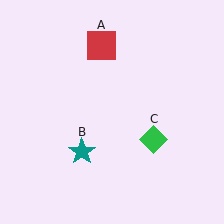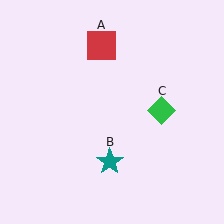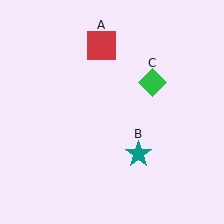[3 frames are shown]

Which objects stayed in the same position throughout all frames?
Red square (object A) remained stationary.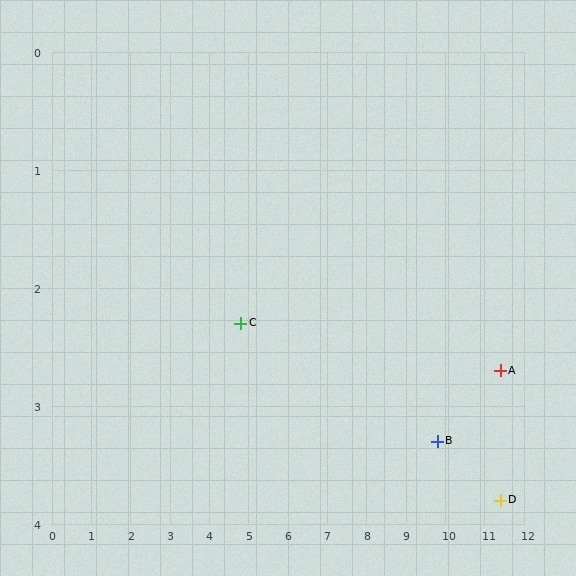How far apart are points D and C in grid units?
Points D and C are about 6.8 grid units apart.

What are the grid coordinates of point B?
Point B is at approximately (9.8, 3.3).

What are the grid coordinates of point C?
Point C is at approximately (4.8, 2.3).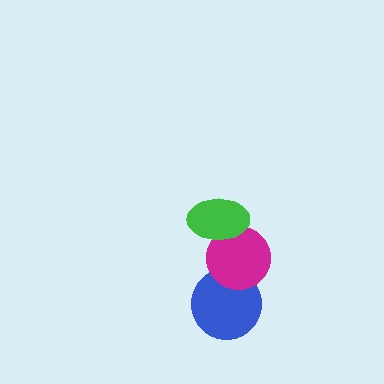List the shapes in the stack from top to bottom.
From top to bottom: the green ellipse, the magenta circle, the blue circle.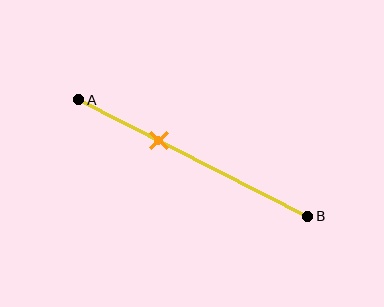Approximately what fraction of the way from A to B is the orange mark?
The orange mark is approximately 35% of the way from A to B.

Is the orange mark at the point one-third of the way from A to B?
Yes, the mark is approximately at the one-third point.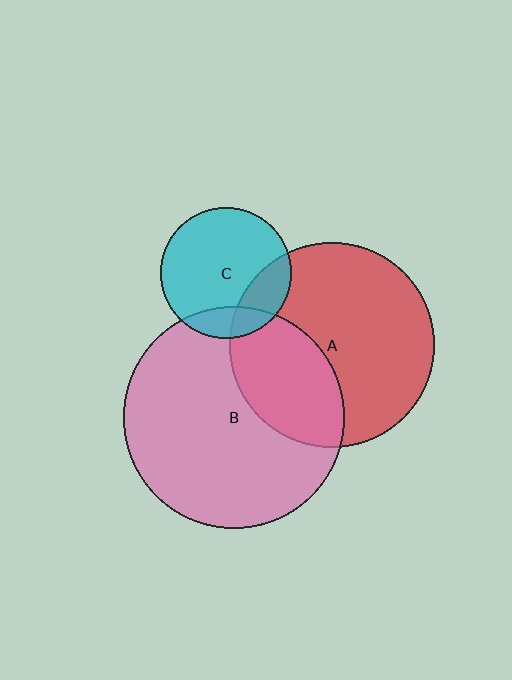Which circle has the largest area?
Circle B (pink).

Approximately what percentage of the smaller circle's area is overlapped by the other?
Approximately 35%.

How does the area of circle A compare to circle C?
Approximately 2.5 times.